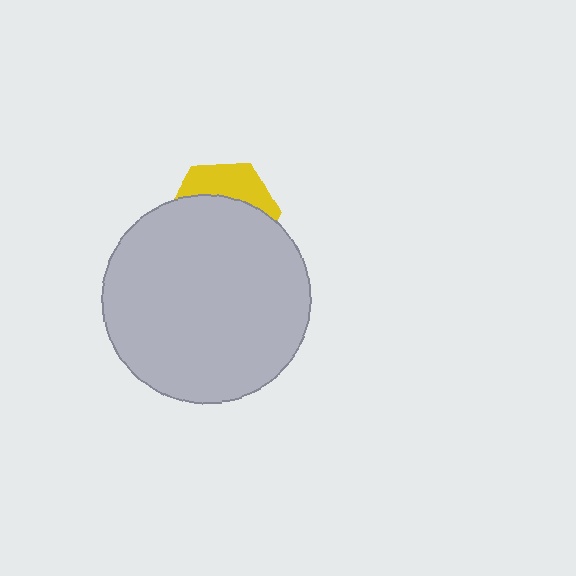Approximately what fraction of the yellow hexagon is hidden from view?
Roughly 68% of the yellow hexagon is hidden behind the light gray circle.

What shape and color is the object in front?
The object in front is a light gray circle.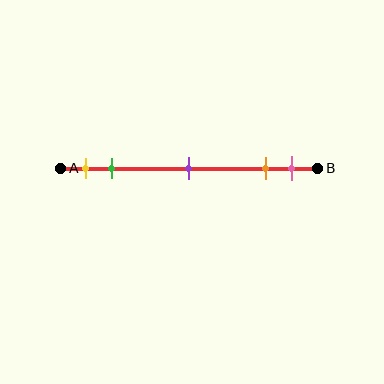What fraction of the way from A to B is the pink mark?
The pink mark is approximately 90% (0.9) of the way from A to B.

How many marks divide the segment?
There are 5 marks dividing the segment.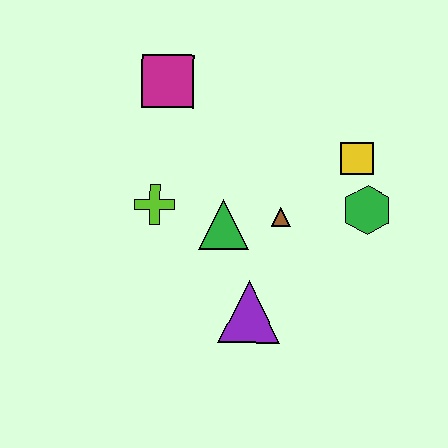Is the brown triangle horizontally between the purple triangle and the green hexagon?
Yes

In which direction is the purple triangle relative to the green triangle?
The purple triangle is below the green triangle.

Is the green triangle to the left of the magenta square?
No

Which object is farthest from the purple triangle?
The magenta square is farthest from the purple triangle.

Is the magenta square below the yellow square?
No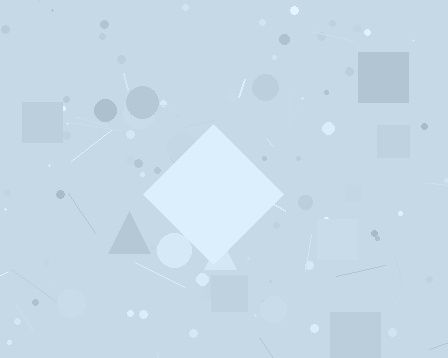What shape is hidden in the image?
A diamond is hidden in the image.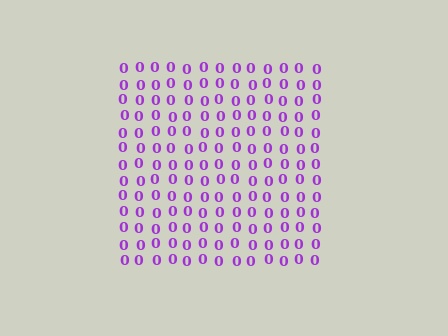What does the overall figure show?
The overall figure shows a square.